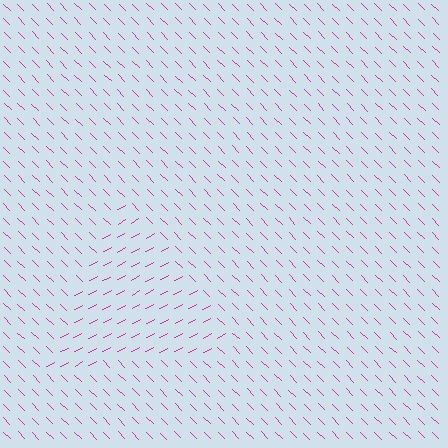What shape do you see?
I see a triangle.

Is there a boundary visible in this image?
Yes, there is a texture boundary formed by a change in line orientation.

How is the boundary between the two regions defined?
The boundary is defined purely by a change in line orientation (approximately 72 degrees difference). All lines are the same color and thickness.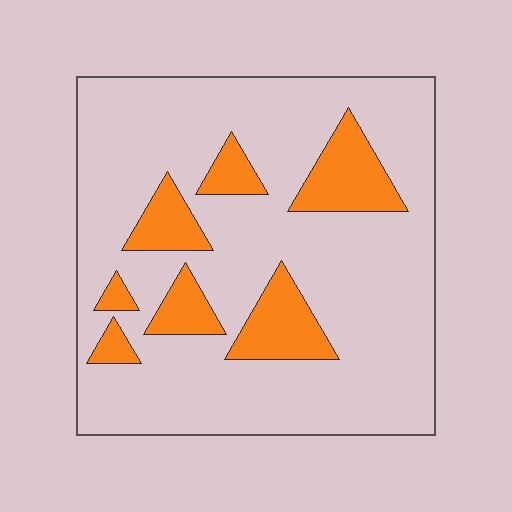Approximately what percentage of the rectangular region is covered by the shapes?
Approximately 20%.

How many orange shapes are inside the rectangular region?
7.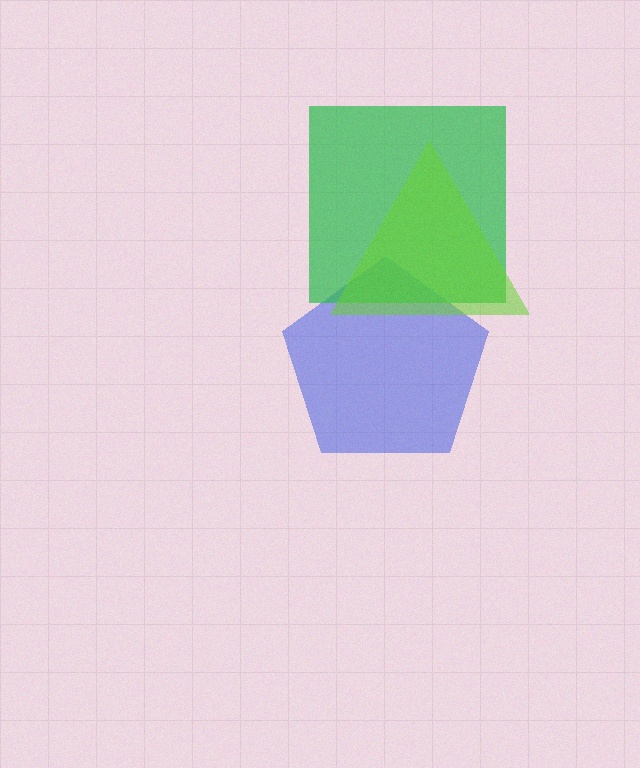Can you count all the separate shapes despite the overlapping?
Yes, there are 3 separate shapes.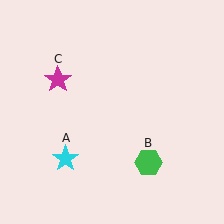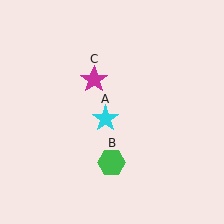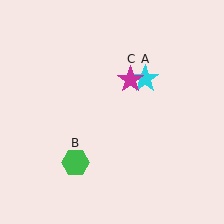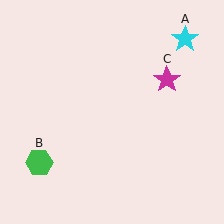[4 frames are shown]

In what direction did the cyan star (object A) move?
The cyan star (object A) moved up and to the right.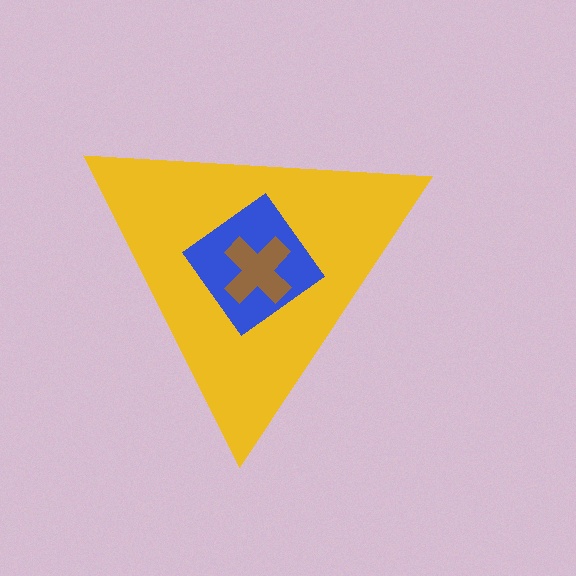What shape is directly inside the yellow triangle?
The blue diamond.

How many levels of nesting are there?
3.